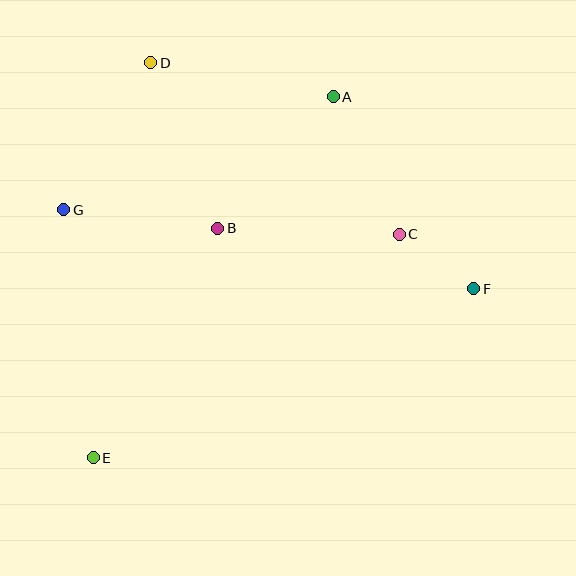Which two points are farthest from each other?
Points A and E are farthest from each other.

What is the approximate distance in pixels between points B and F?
The distance between B and F is approximately 263 pixels.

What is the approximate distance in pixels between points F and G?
The distance between F and G is approximately 417 pixels.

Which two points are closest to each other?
Points C and F are closest to each other.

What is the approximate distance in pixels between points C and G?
The distance between C and G is approximately 336 pixels.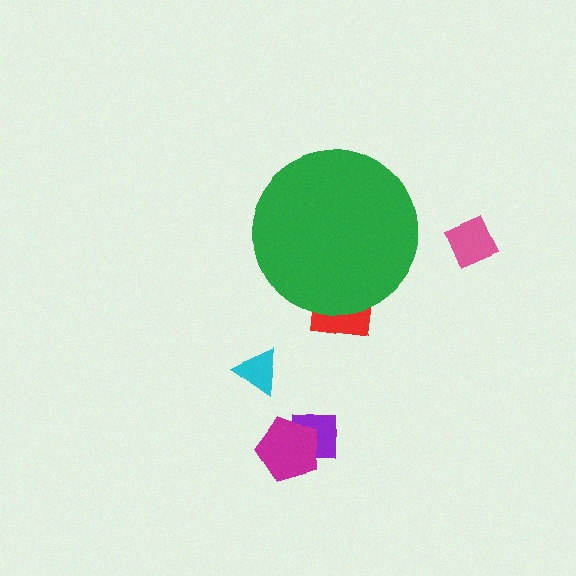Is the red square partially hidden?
Yes, the red square is partially hidden behind the green circle.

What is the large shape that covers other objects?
A green circle.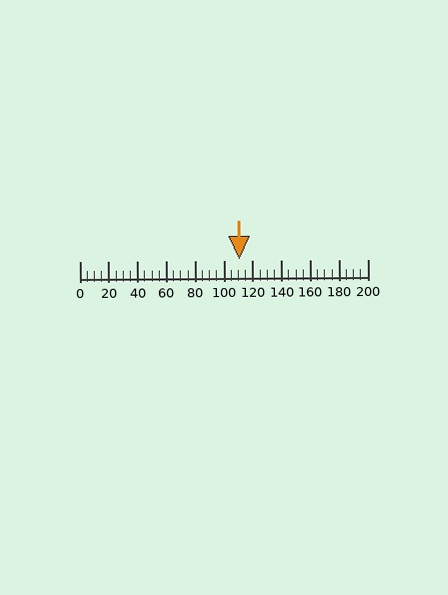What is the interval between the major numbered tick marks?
The major tick marks are spaced 20 units apart.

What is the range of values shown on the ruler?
The ruler shows values from 0 to 200.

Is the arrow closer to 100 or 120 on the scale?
The arrow is closer to 120.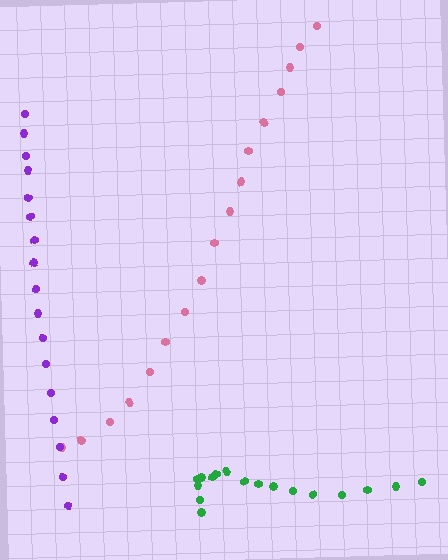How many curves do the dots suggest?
There are 3 distinct paths.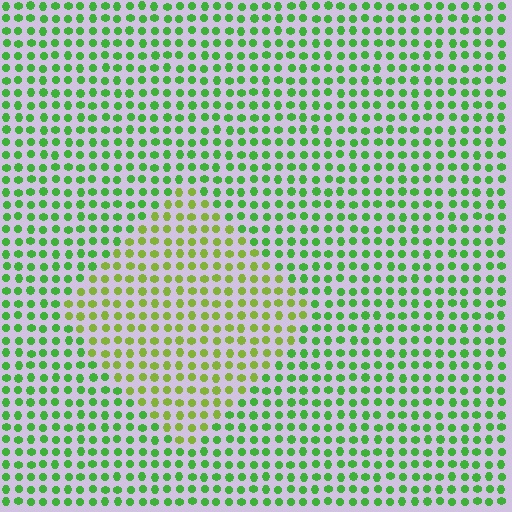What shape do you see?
I see a diamond.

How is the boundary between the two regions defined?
The boundary is defined purely by a slight shift in hue (about 34 degrees). Spacing, size, and orientation are identical on both sides.